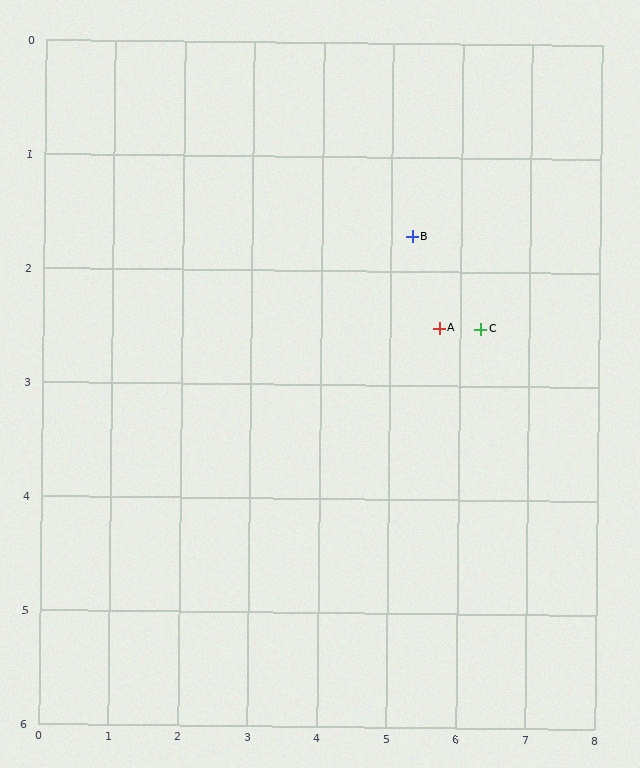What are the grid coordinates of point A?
Point A is at approximately (5.7, 2.5).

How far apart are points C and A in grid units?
Points C and A are about 0.6 grid units apart.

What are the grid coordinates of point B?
Point B is at approximately (5.3, 1.7).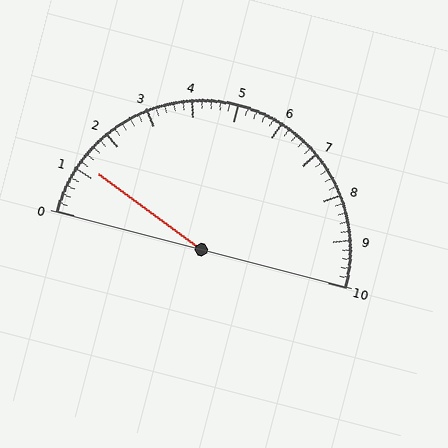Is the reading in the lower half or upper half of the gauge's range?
The reading is in the lower half of the range (0 to 10).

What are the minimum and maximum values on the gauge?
The gauge ranges from 0 to 10.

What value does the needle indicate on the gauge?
The needle indicates approximately 1.2.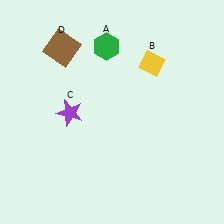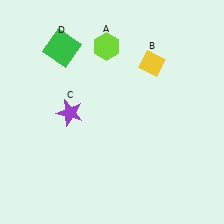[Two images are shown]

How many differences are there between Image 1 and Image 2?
There are 2 differences between the two images.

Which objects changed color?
A changed from green to lime. D changed from brown to green.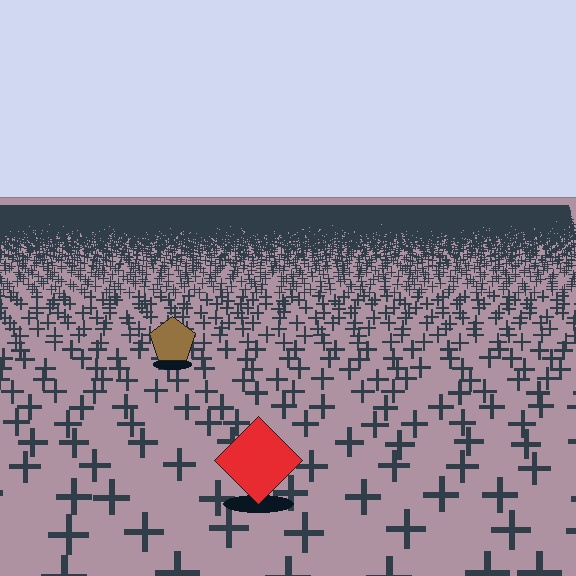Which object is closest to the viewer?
The red diamond is closest. The texture marks near it are larger and more spread out.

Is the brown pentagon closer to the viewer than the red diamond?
No. The red diamond is closer — you can tell from the texture gradient: the ground texture is coarser near it.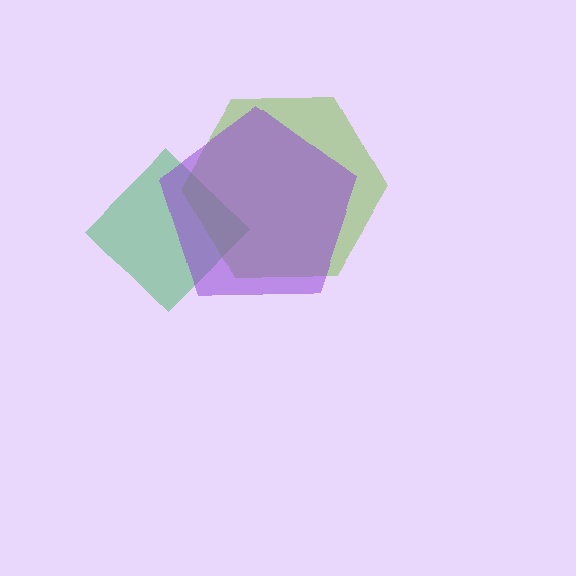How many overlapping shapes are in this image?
There are 3 overlapping shapes in the image.